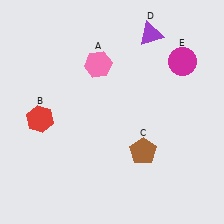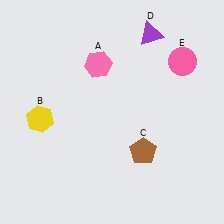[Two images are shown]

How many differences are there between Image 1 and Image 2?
There are 2 differences between the two images.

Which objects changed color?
B changed from red to yellow. E changed from magenta to pink.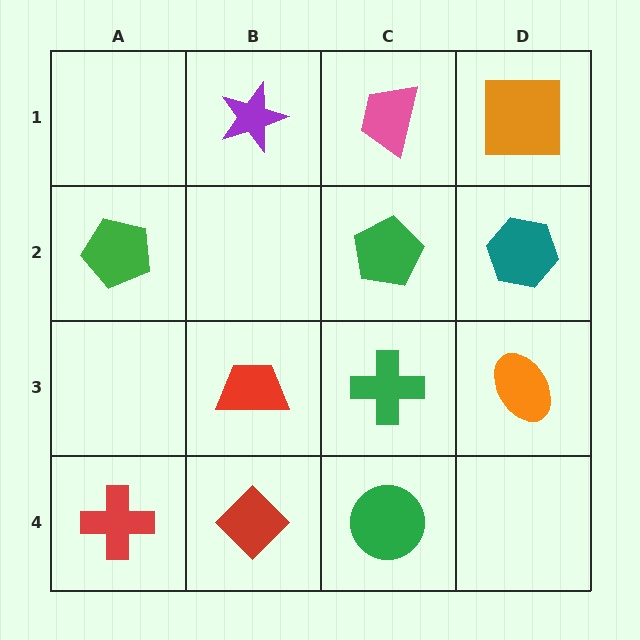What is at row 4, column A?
A red cross.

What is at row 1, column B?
A purple star.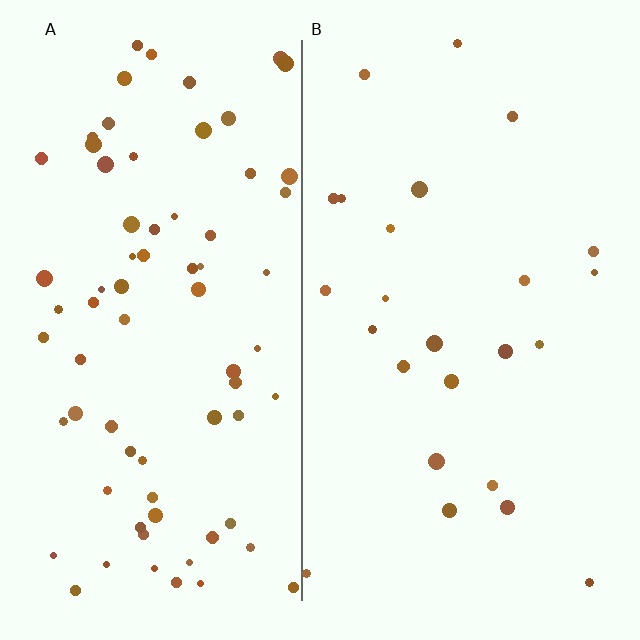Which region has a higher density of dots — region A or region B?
A (the left).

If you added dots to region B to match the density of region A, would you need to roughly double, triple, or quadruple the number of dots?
Approximately triple.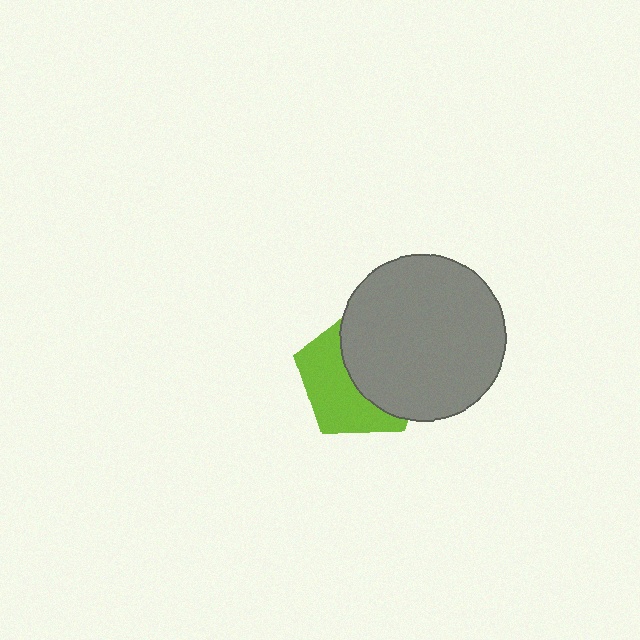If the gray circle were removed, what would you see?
You would see the complete lime pentagon.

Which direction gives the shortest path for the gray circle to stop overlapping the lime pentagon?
Moving right gives the shortest separation.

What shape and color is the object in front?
The object in front is a gray circle.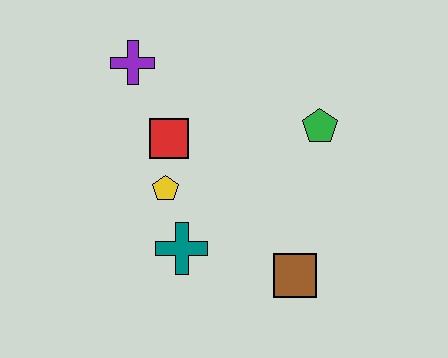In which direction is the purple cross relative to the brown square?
The purple cross is above the brown square.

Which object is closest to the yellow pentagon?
The red square is closest to the yellow pentagon.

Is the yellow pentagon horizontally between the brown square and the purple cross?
Yes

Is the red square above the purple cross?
No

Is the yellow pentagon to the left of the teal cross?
Yes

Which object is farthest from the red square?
The brown square is farthest from the red square.